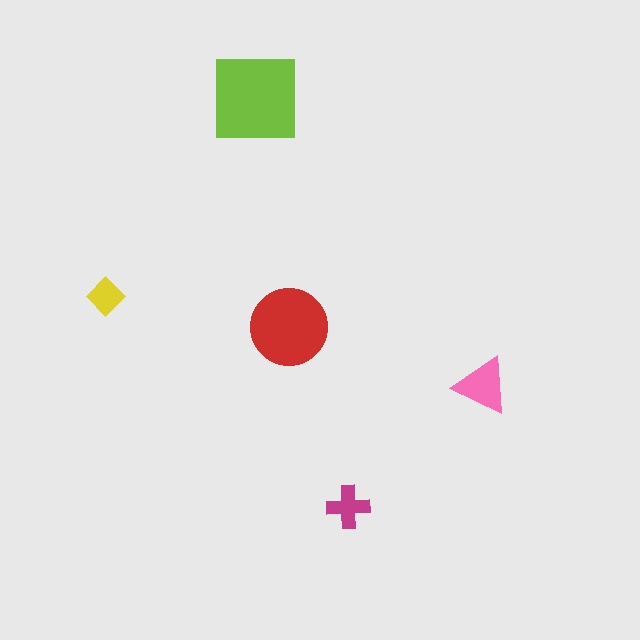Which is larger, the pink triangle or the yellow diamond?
The pink triangle.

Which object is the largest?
The lime square.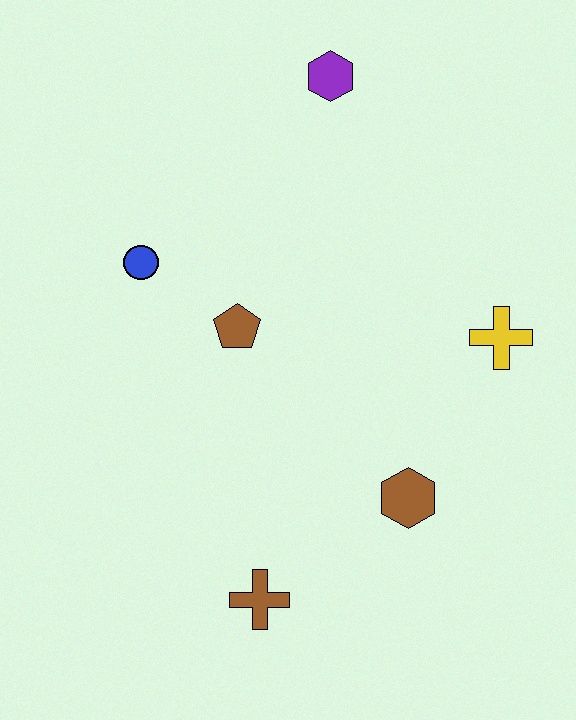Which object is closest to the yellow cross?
The brown hexagon is closest to the yellow cross.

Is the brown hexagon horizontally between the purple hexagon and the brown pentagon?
No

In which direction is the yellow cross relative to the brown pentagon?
The yellow cross is to the right of the brown pentagon.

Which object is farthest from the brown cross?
The purple hexagon is farthest from the brown cross.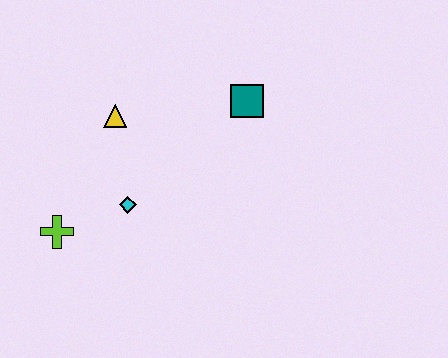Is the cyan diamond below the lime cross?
No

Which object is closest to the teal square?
The yellow triangle is closest to the teal square.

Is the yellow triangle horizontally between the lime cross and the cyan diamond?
Yes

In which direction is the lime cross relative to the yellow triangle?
The lime cross is below the yellow triangle.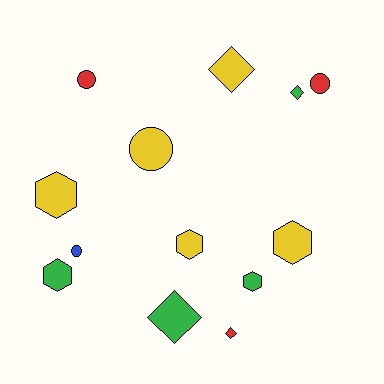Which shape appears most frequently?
Hexagon, with 5 objects.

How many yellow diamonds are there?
There is 1 yellow diamond.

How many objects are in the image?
There are 13 objects.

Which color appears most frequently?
Yellow, with 5 objects.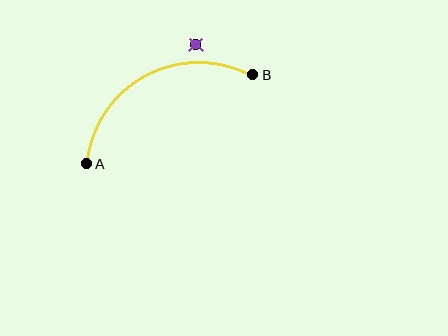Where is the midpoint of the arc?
The arc midpoint is the point on the curve farthest from the straight line joining A and B. It sits above that line.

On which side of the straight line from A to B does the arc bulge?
The arc bulges above the straight line connecting A and B.